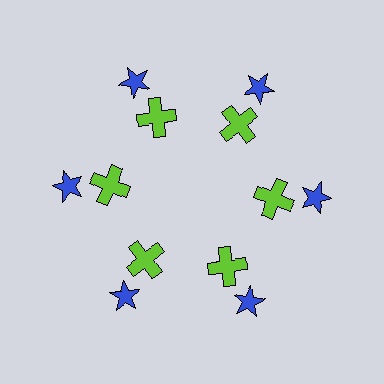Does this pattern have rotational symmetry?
Yes, this pattern has 6-fold rotational symmetry. It looks the same after rotating 60 degrees around the center.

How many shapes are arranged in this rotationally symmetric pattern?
There are 12 shapes, arranged in 6 groups of 2.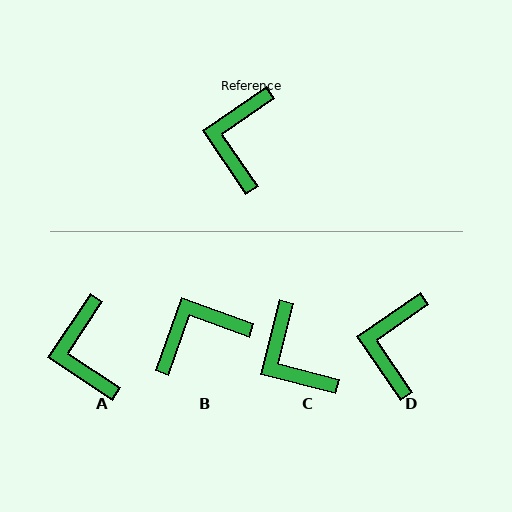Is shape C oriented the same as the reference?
No, it is off by about 41 degrees.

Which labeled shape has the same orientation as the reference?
D.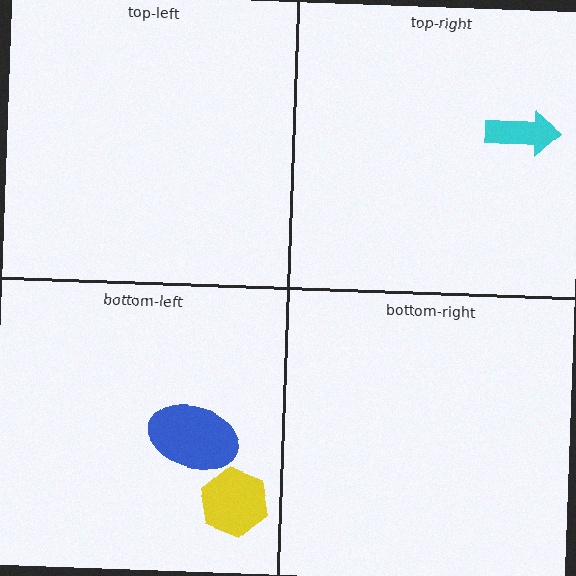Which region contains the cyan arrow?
The top-right region.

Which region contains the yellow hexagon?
The bottom-left region.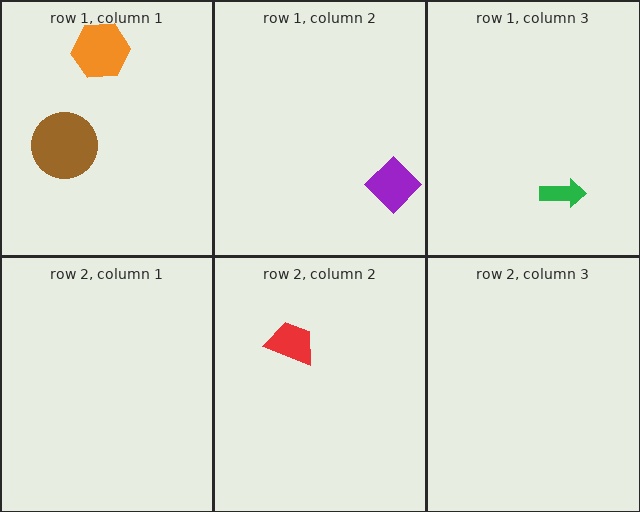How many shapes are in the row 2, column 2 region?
1.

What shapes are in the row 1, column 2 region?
The purple diamond.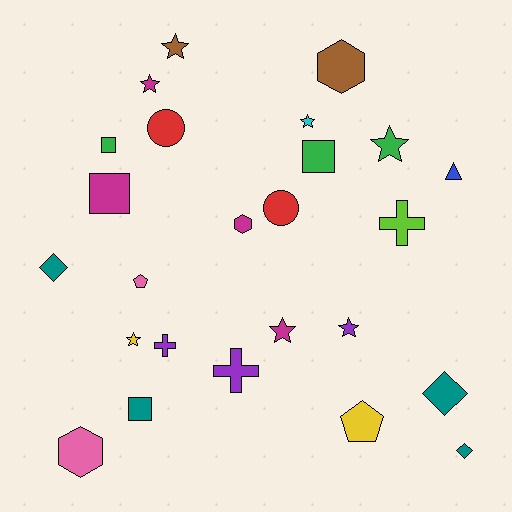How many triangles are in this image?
There is 1 triangle.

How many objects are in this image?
There are 25 objects.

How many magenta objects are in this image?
There are 4 magenta objects.